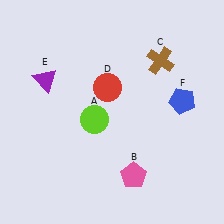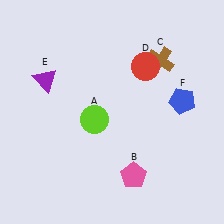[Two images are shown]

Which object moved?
The red circle (D) moved right.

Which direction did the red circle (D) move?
The red circle (D) moved right.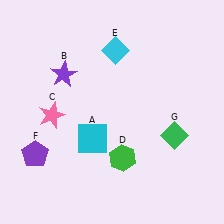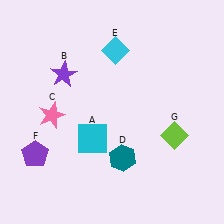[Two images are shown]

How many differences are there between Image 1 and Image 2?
There are 2 differences between the two images.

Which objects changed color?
D changed from green to teal. G changed from green to lime.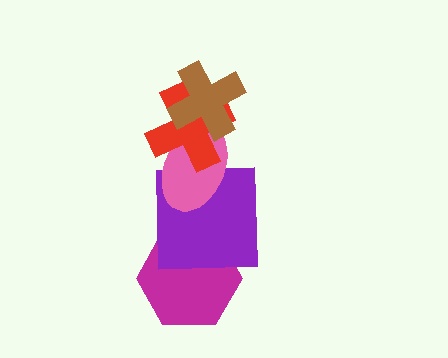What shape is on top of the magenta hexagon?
The purple square is on top of the magenta hexagon.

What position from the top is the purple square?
The purple square is 4th from the top.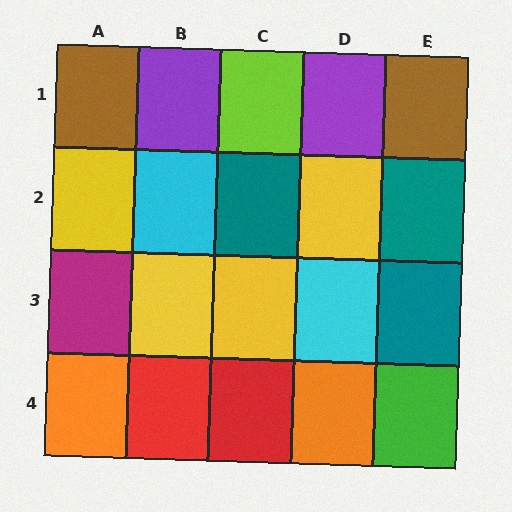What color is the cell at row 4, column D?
Orange.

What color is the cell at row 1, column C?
Lime.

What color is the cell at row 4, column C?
Red.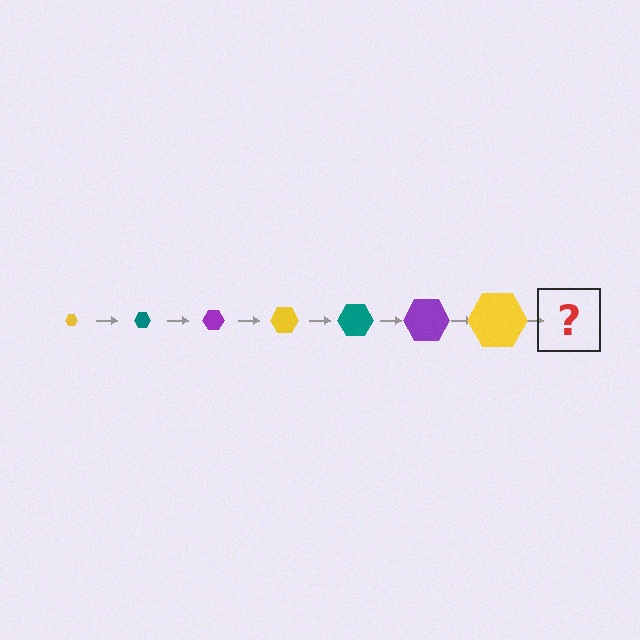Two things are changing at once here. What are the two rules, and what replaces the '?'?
The two rules are that the hexagon grows larger each step and the color cycles through yellow, teal, and purple. The '?' should be a teal hexagon, larger than the previous one.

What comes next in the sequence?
The next element should be a teal hexagon, larger than the previous one.